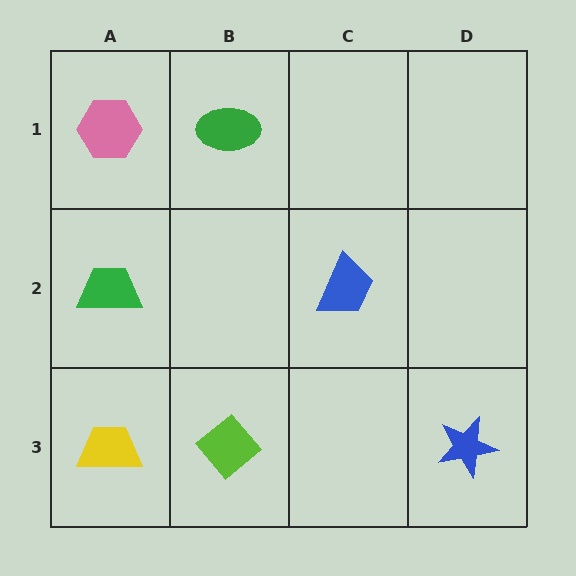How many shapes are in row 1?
2 shapes.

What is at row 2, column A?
A green trapezoid.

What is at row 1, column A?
A pink hexagon.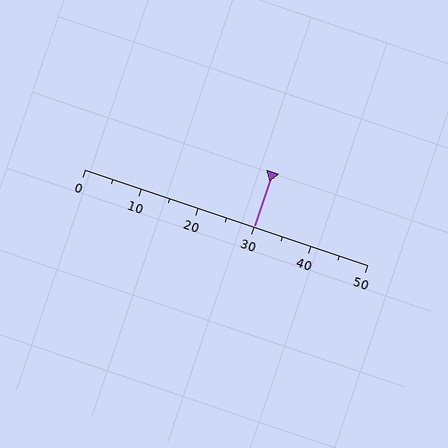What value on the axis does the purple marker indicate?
The marker indicates approximately 30.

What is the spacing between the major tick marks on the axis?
The major ticks are spaced 10 apart.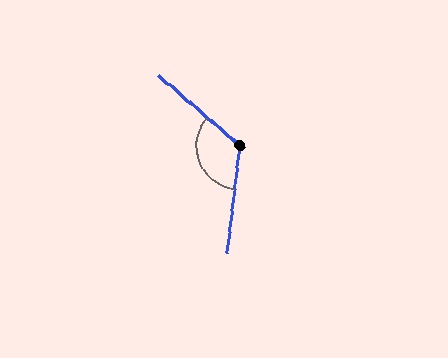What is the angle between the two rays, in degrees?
Approximately 124 degrees.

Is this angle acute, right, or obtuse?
It is obtuse.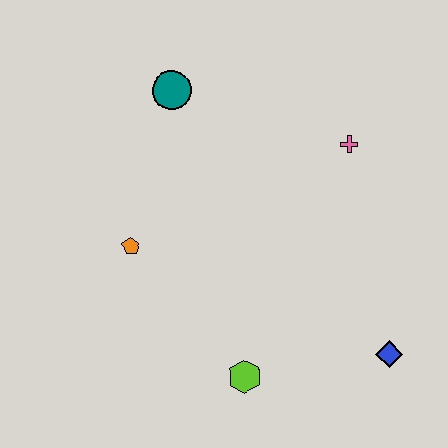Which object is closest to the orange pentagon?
The teal circle is closest to the orange pentagon.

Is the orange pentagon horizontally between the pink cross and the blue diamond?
No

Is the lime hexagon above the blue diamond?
No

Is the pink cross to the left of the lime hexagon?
No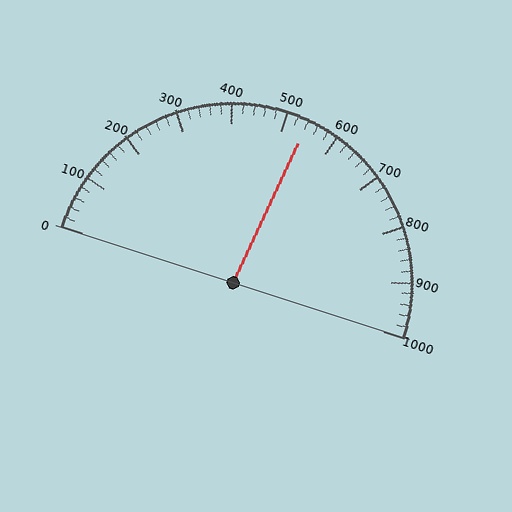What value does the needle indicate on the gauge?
The needle indicates approximately 540.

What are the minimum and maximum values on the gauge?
The gauge ranges from 0 to 1000.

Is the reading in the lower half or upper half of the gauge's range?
The reading is in the upper half of the range (0 to 1000).